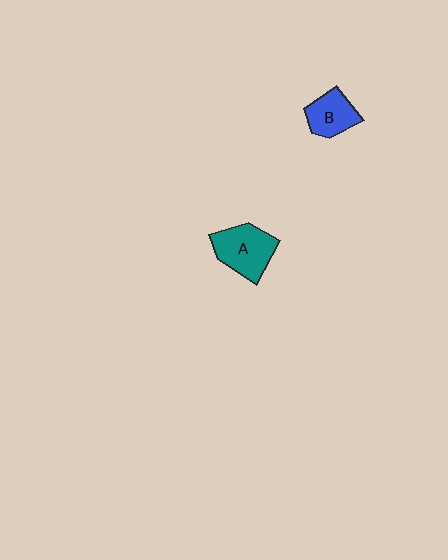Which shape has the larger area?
Shape A (teal).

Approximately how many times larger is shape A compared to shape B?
Approximately 1.4 times.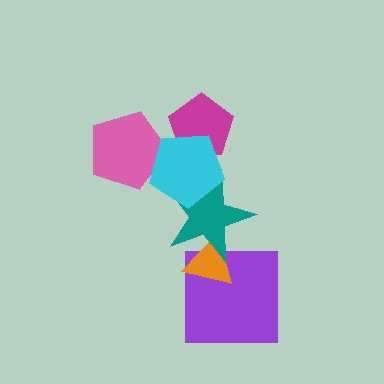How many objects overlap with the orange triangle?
2 objects overlap with the orange triangle.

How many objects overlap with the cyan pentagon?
3 objects overlap with the cyan pentagon.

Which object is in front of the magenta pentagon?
The cyan pentagon is in front of the magenta pentagon.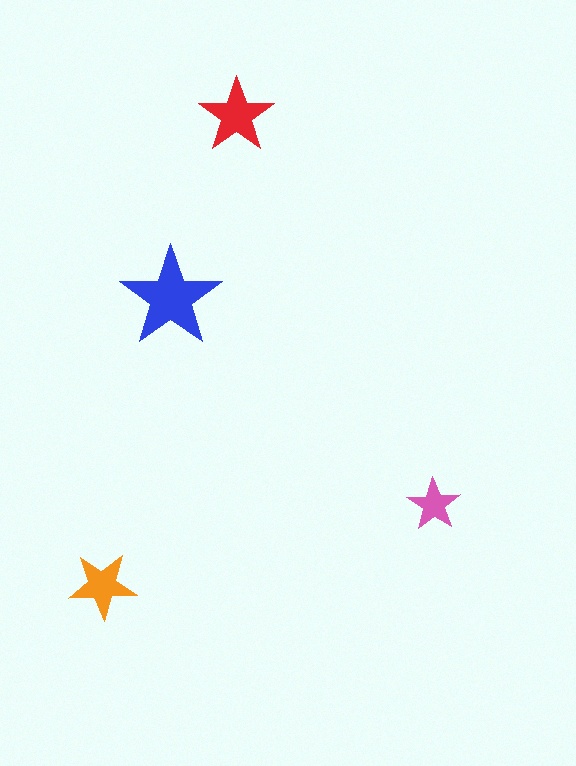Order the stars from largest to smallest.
the blue one, the red one, the orange one, the pink one.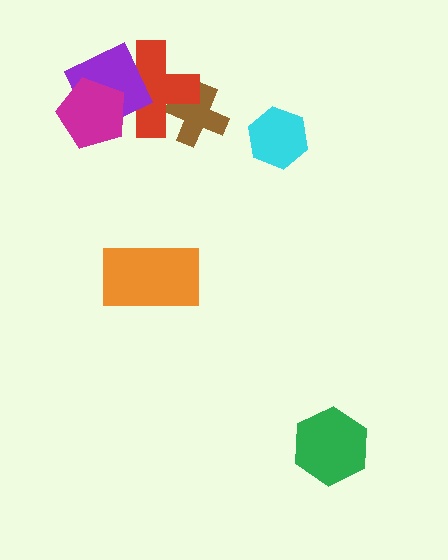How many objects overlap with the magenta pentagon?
2 objects overlap with the magenta pentagon.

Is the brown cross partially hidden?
Yes, it is partially covered by another shape.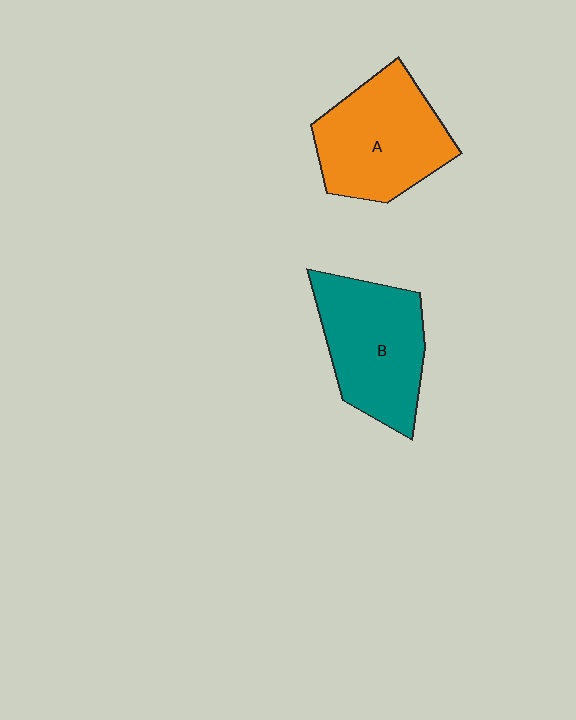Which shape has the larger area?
Shape A (orange).